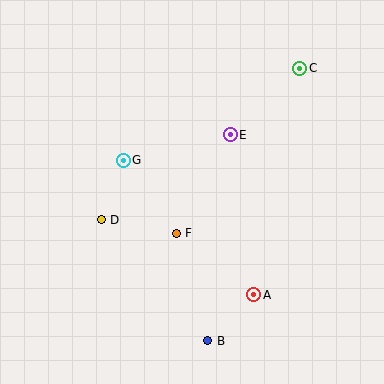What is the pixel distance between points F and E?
The distance between F and E is 113 pixels.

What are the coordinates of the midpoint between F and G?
The midpoint between F and G is at (150, 197).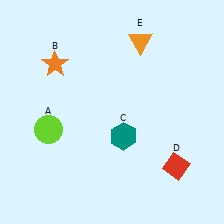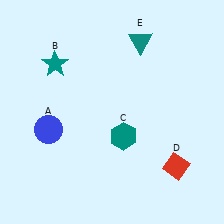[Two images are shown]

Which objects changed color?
A changed from lime to blue. B changed from orange to teal. E changed from orange to teal.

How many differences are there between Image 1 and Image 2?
There are 3 differences between the two images.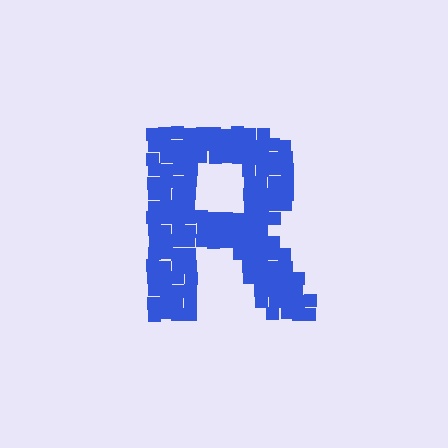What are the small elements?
The small elements are squares.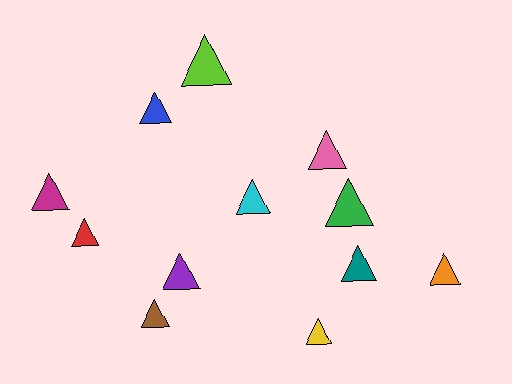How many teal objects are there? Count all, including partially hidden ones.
There is 1 teal object.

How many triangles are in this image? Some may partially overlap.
There are 12 triangles.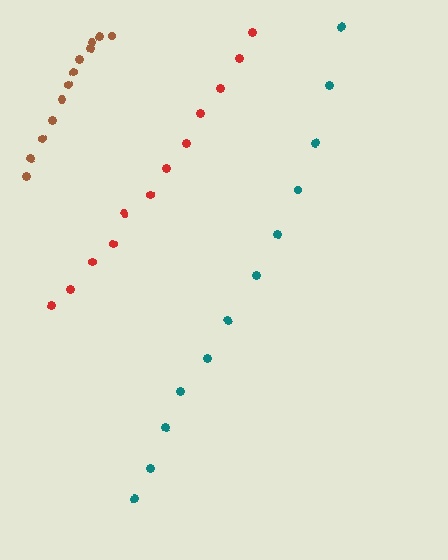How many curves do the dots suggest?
There are 3 distinct paths.